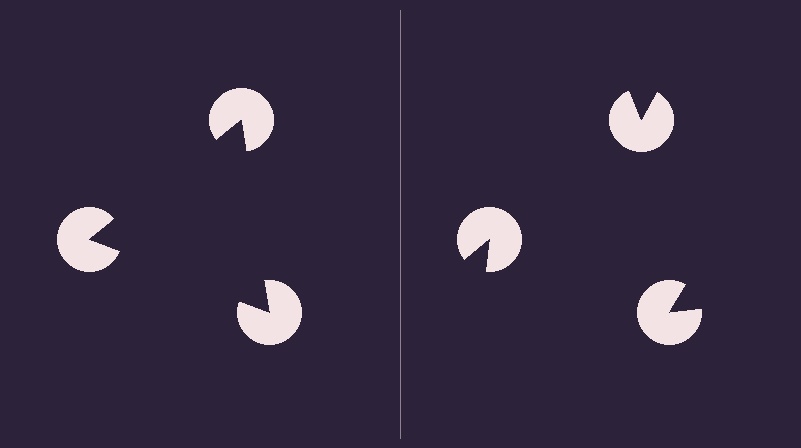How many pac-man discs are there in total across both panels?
6 — 3 on each side.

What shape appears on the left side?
An illusory triangle.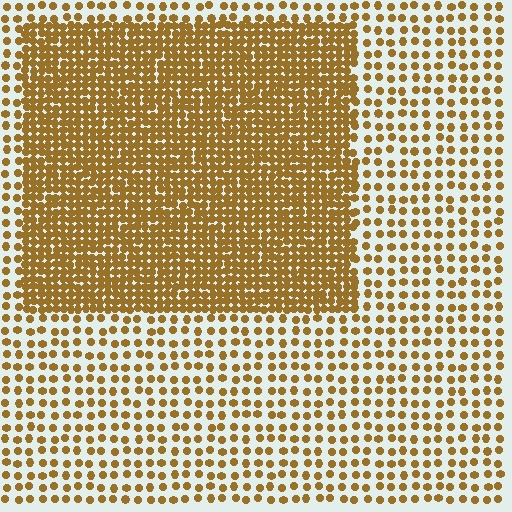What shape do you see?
I see a rectangle.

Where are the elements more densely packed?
The elements are more densely packed inside the rectangle boundary.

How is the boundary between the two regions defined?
The boundary is defined by a change in element density (approximately 2.6x ratio). All elements are the same color, size, and shape.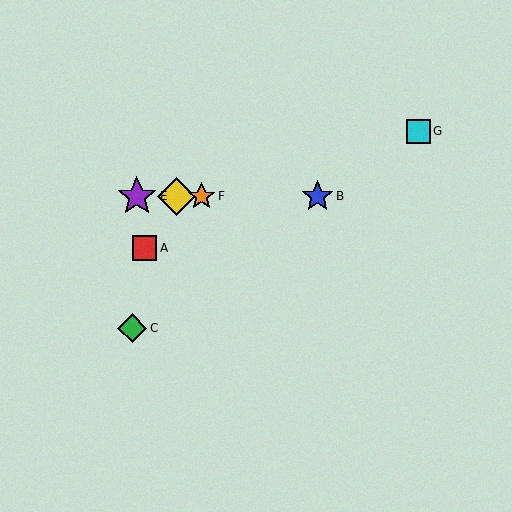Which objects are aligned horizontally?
Objects B, D, E, F are aligned horizontally.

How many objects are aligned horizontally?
4 objects (B, D, E, F) are aligned horizontally.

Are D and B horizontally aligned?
Yes, both are at y≈196.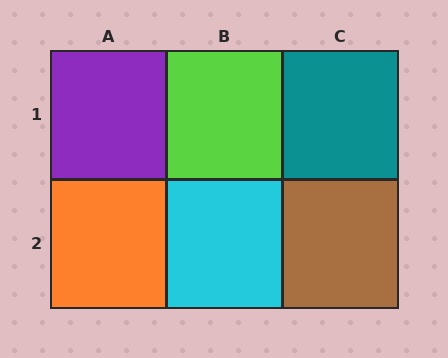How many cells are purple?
1 cell is purple.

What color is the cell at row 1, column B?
Lime.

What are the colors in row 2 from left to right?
Orange, cyan, brown.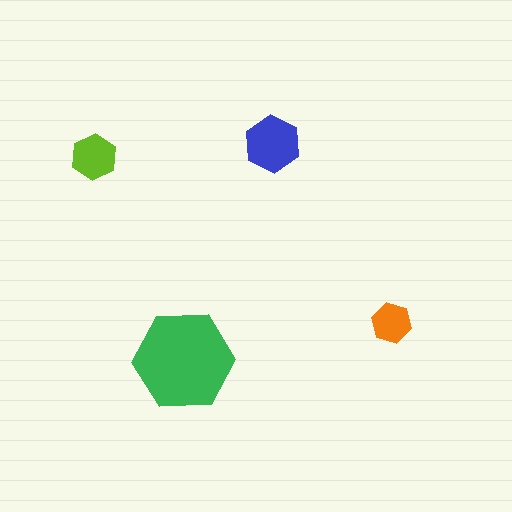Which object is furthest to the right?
The orange hexagon is rightmost.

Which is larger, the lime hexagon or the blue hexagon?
The blue one.